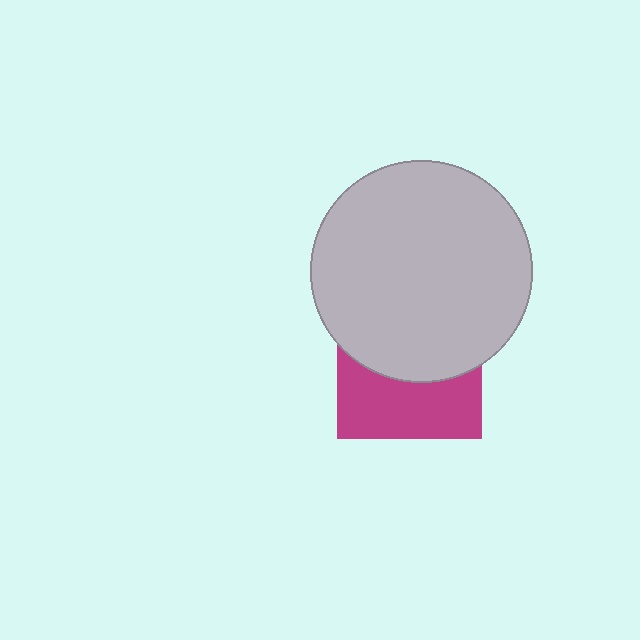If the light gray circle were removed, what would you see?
You would see the complete magenta square.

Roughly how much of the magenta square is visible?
A small part of it is visible (roughly 45%).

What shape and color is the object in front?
The object in front is a light gray circle.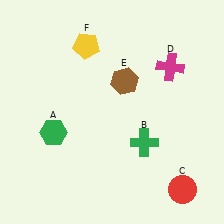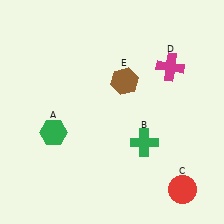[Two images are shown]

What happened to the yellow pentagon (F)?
The yellow pentagon (F) was removed in Image 2. It was in the top-left area of Image 1.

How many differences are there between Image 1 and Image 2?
There is 1 difference between the two images.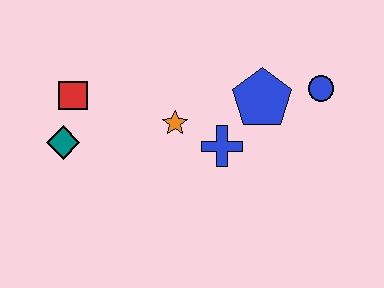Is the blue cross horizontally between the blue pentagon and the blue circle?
No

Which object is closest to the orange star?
The blue cross is closest to the orange star.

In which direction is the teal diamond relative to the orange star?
The teal diamond is to the left of the orange star.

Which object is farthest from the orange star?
The blue circle is farthest from the orange star.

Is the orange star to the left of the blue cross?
Yes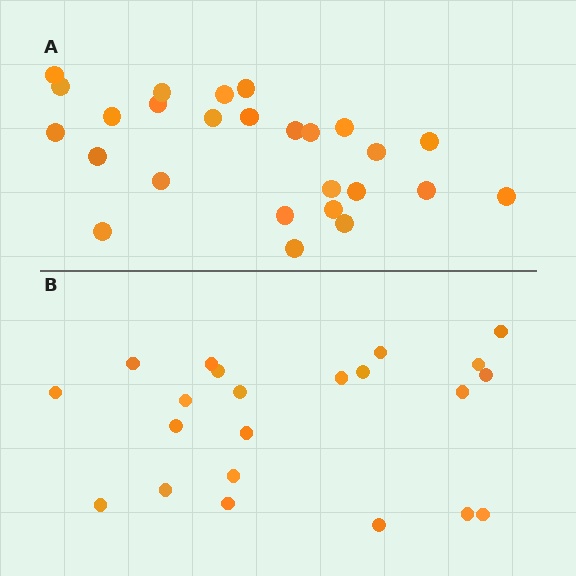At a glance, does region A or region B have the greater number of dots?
Region A (the top region) has more dots.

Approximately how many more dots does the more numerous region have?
Region A has about 4 more dots than region B.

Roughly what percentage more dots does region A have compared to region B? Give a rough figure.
About 20% more.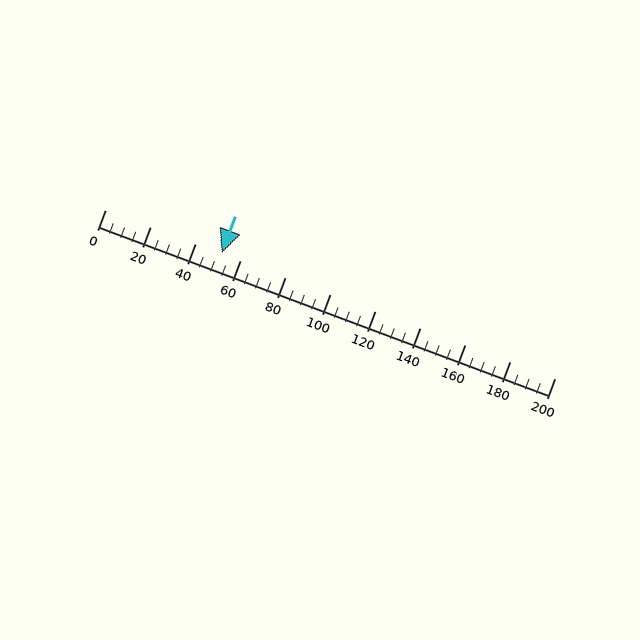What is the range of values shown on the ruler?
The ruler shows values from 0 to 200.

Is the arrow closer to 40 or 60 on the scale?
The arrow is closer to 60.